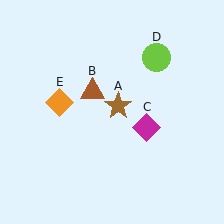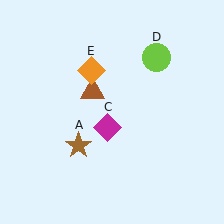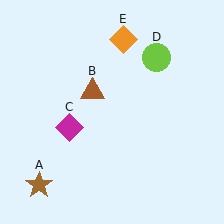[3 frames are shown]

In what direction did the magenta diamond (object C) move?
The magenta diamond (object C) moved left.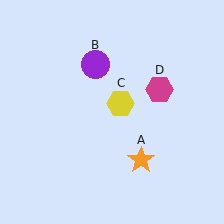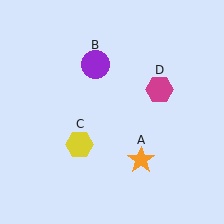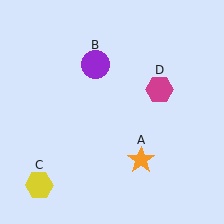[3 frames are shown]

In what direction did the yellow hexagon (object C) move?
The yellow hexagon (object C) moved down and to the left.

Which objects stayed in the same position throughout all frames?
Orange star (object A) and purple circle (object B) and magenta hexagon (object D) remained stationary.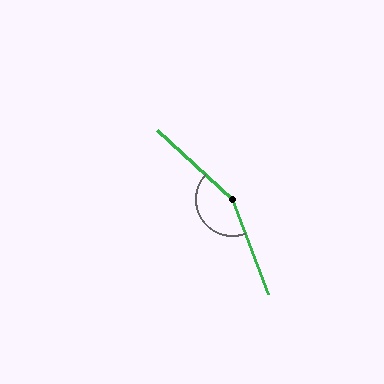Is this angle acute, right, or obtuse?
It is obtuse.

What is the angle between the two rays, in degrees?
Approximately 154 degrees.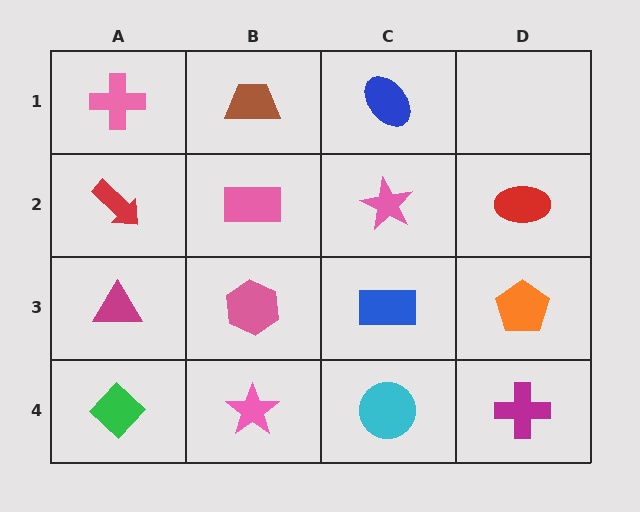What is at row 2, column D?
A red ellipse.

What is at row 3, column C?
A blue rectangle.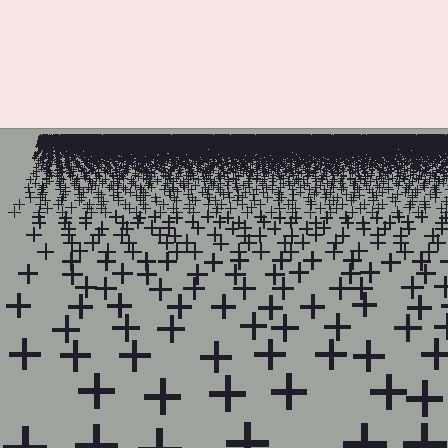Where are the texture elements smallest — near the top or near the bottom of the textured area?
Near the top.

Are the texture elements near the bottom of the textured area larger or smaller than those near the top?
Larger. Near the bottom, elements are closer to the viewer and appear at a bigger on-screen size.